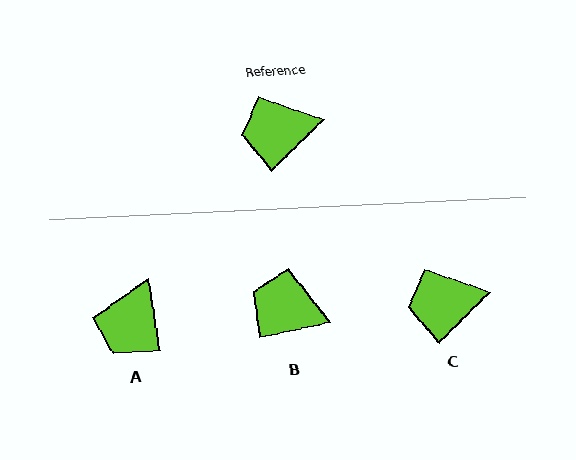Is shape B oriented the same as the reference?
No, it is off by about 33 degrees.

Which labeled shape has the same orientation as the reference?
C.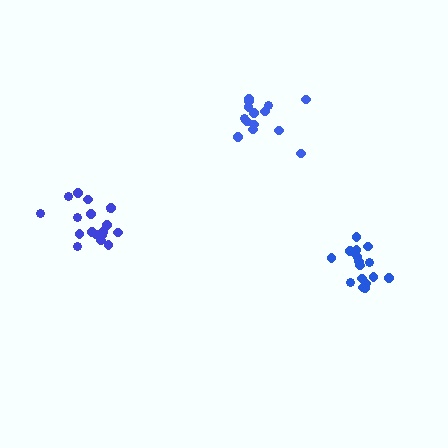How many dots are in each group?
Group 1: 17 dots, Group 2: 18 dots, Group 3: 14 dots (49 total).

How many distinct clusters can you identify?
There are 3 distinct clusters.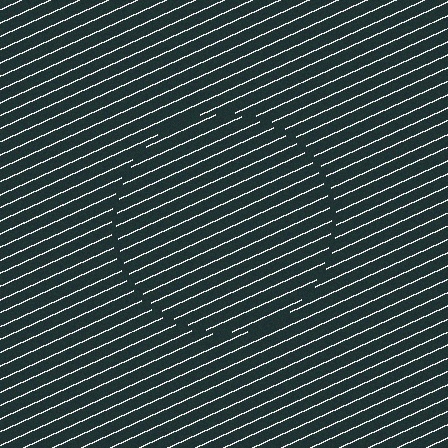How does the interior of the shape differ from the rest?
The interior of the shape contains the same grating, shifted by half a period — the contour is defined by the phase discontinuity where line-ends from the inner and outer gratings abut.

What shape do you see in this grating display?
An illusory circle. The interior of the shape contains the same grating, shifted by half a period — the contour is defined by the phase discontinuity where line-ends from the inner and outer gratings abut.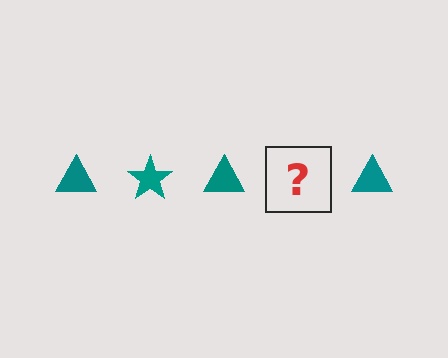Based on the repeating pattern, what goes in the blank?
The blank should be a teal star.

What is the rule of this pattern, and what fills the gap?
The rule is that the pattern cycles through triangle, star shapes in teal. The gap should be filled with a teal star.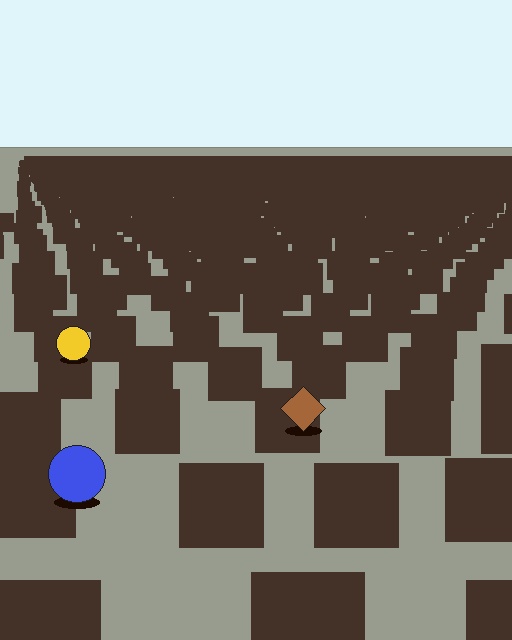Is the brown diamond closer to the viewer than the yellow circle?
Yes. The brown diamond is closer — you can tell from the texture gradient: the ground texture is coarser near it.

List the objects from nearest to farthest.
From nearest to farthest: the blue circle, the brown diamond, the yellow circle.